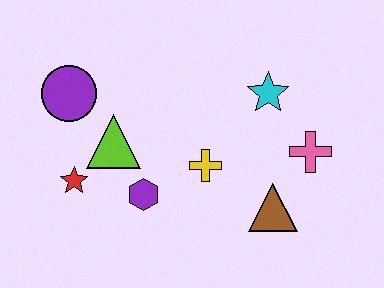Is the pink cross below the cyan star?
Yes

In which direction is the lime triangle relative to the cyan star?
The lime triangle is to the left of the cyan star.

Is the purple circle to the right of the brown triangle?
No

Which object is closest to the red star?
The lime triangle is closest to the red star.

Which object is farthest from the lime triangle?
The pink cross is farthest from the lime triangle.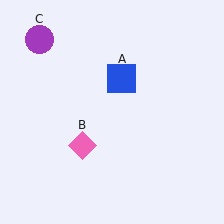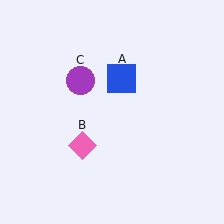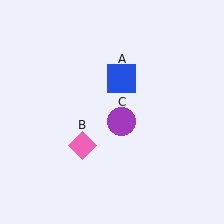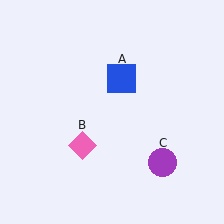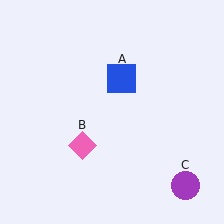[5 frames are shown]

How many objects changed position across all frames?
1 object changed position: purple circle (object C).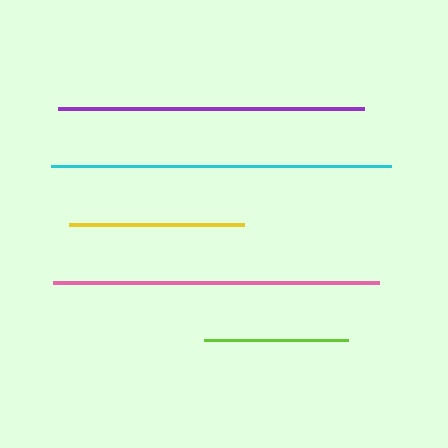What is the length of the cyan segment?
The cyan segment is approximately 340 pixels long.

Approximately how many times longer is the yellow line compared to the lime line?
The yellow line is approximately 1.2 times the length of the lime line.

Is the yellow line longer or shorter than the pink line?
The pink line is longer than the yellow line.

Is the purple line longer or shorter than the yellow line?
The purple line is longer than the yellow line.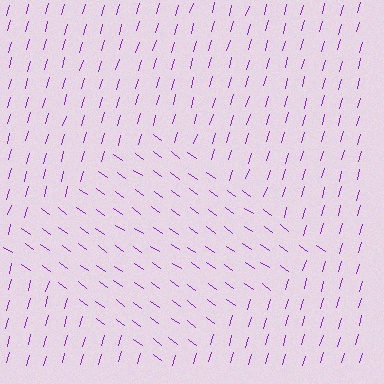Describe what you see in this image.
The image is filled with small purple line segments. A diamond region in the image has lines oriented differently from the surrounding lines, creating a visible texture boundary.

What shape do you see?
I see a diamond.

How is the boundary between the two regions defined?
The boundary is defined purely by a change in line orientation (approximately 70 degrees difference). All lines are the same color and thickness.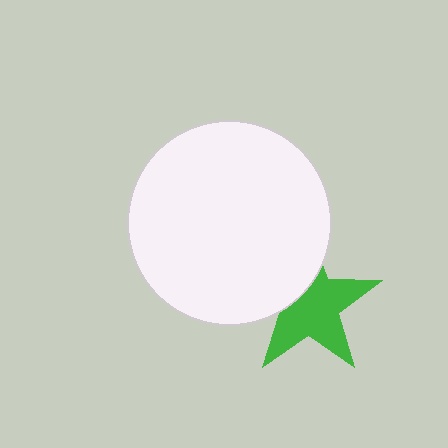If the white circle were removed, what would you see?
You would see the complete green star.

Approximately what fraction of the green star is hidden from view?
Roughly 33% of the green star is hidden behind the white circle.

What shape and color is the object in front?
The object in front is a white circle.